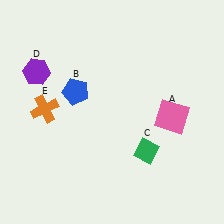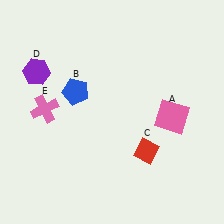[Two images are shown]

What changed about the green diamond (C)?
In Image 1, C is green. In Image 2, it changed to red.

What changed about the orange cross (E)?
In Image 1, E is orange. In Image 2, it changed to pink.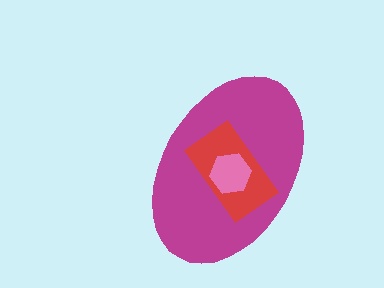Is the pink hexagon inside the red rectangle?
Yes.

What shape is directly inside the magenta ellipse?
The red rectangle.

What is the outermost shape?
The magenta ellipse.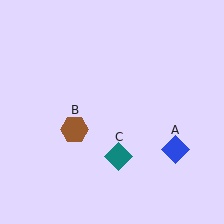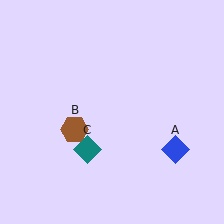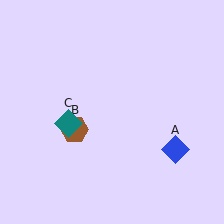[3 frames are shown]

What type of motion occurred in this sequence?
The teal diamond (object C) rotated clockwise around the center of the scene.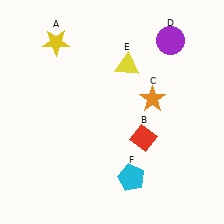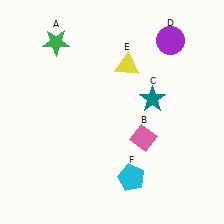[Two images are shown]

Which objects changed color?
A changed from yellow to green. B changed from red to pink. C changed from orange to teal.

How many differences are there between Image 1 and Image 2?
There are 3 differences between the two images.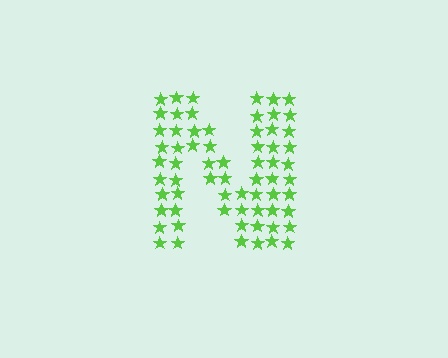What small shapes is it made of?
It is made of small stars.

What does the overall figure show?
The overall figure shows the letter N.